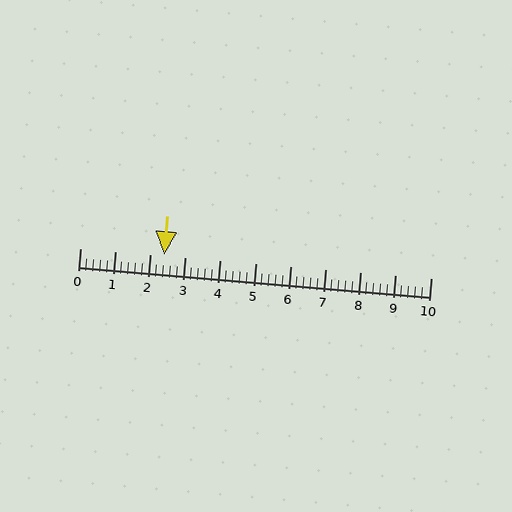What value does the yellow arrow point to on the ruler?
The yellow arrow points to approximately 2.4.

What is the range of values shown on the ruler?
The ruler shows values from 0 to 10.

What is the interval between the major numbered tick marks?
The major tick marks are spaced 1 units apart.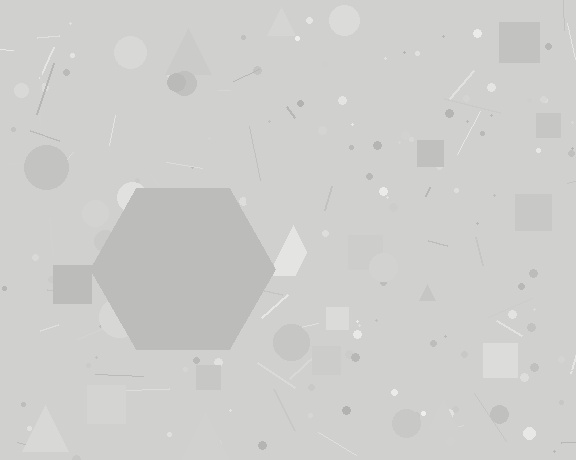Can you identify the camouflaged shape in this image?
The camouflaged shape is a hexagon.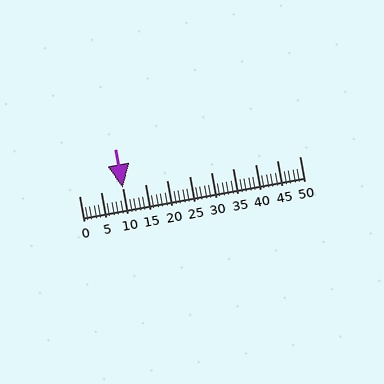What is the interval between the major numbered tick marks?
The major tick marks are spaced 5 units apart.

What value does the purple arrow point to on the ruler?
The purple arrow points to approximately 10.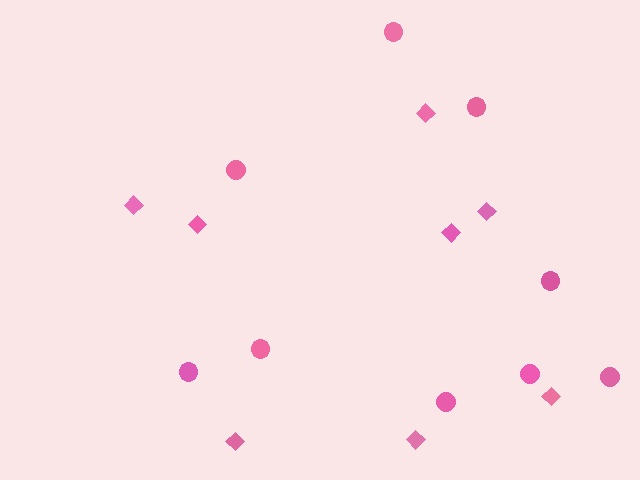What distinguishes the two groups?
There are 2 groups: one group of diamonds (8) and one group of circles (9).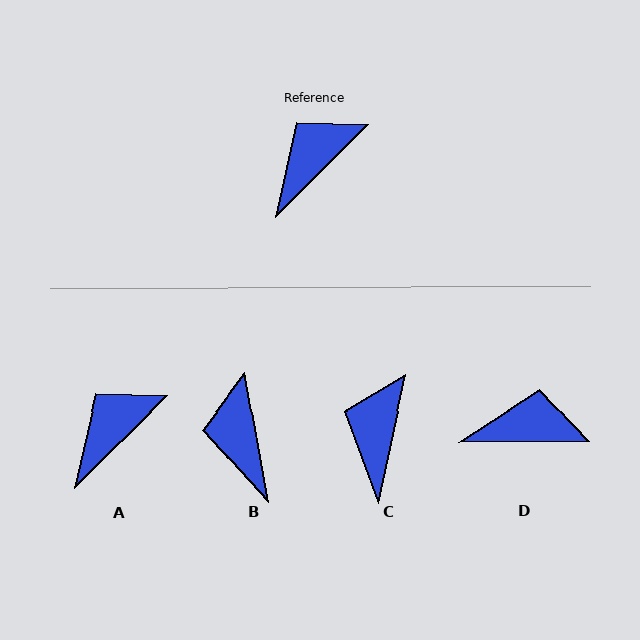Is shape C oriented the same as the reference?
No, it is off by about 33 degrees.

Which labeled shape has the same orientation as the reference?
A.